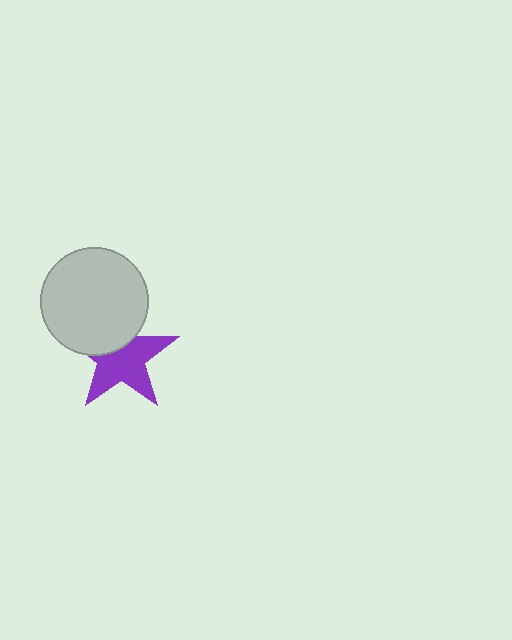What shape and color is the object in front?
The object in front is a light gray circle.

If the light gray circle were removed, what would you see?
You would see the complete purple star.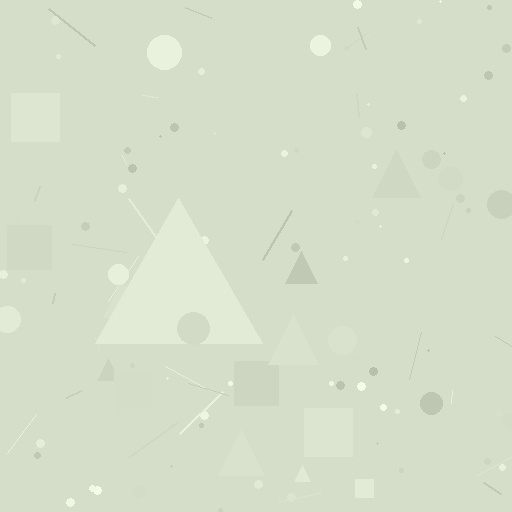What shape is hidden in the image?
A triangle is hidden in the image.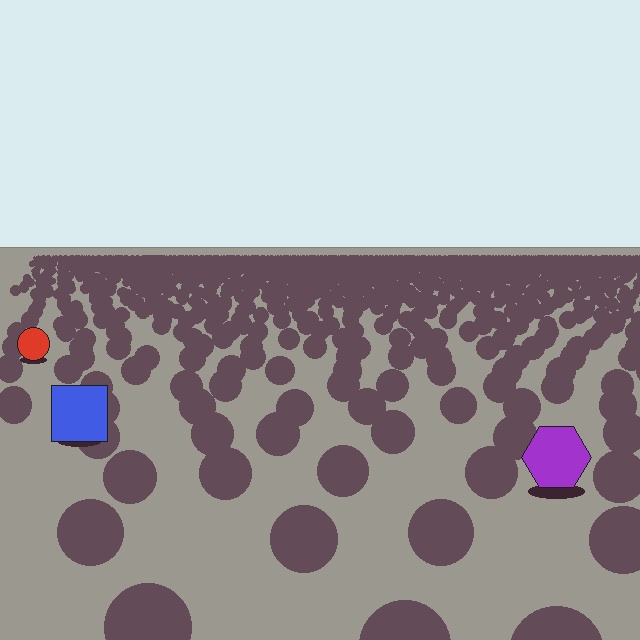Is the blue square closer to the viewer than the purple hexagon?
No. The purple hexagon is closer — you can tell from the texture gradient: the ground texture is coarser near it.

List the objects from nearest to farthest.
From nearest to farthest: the purple hexagon, the blue square, the red circle.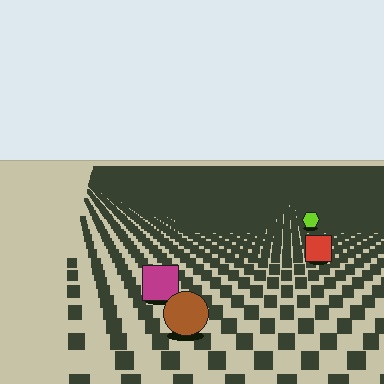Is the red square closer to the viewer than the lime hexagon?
Yes. The red square is closer — you can tell from the texture gradient: the ground texture is coarser near it.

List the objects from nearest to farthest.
From nearest to farthest: the brown circle, the magenta square, the red square, the lime hexagon.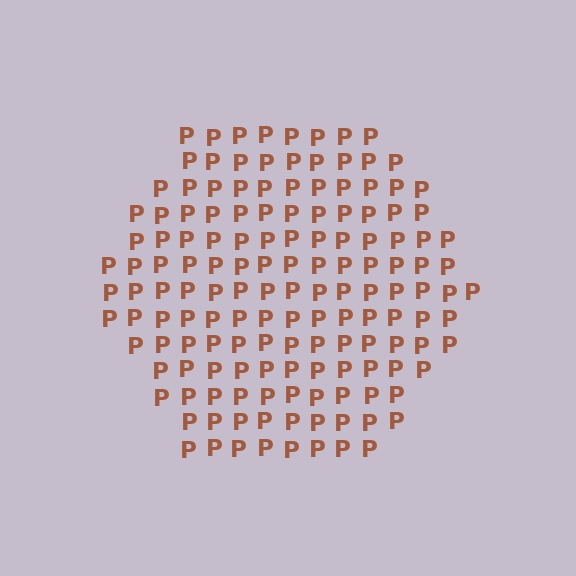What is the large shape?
The large shape is a hexagon.